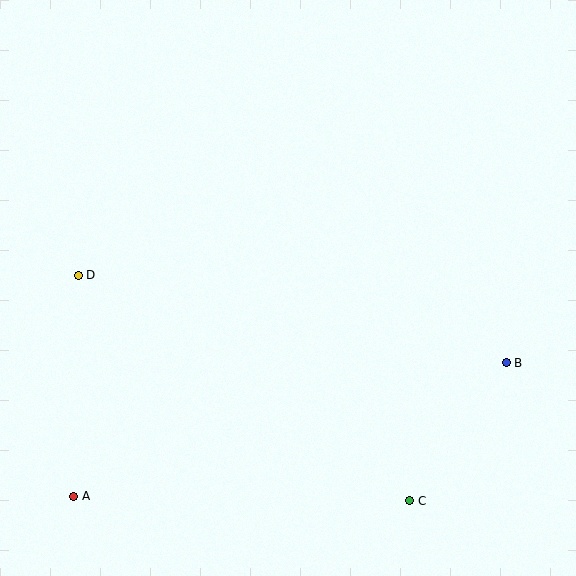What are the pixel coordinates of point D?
Point D is at (78, 275).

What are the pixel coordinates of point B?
Point B is at (506, 363).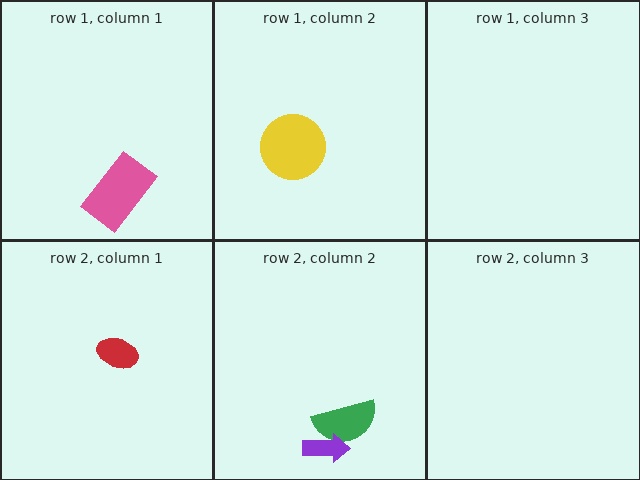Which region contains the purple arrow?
The row 2, column 2 region.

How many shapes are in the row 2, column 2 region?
2.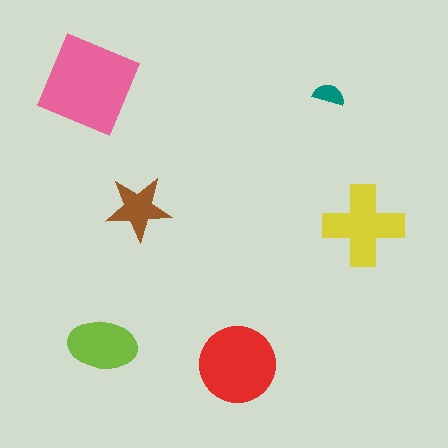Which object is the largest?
The pink diamond.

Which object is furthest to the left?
The pink diamond is leftmost.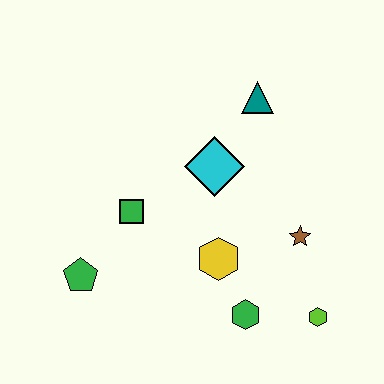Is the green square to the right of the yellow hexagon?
No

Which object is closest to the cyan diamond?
The teal triangle is closest to the cyan diamond.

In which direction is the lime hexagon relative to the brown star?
The lime hexagon is below the brown star.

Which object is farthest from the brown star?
The green pentagon is farthest from the brown star.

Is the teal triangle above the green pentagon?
Yes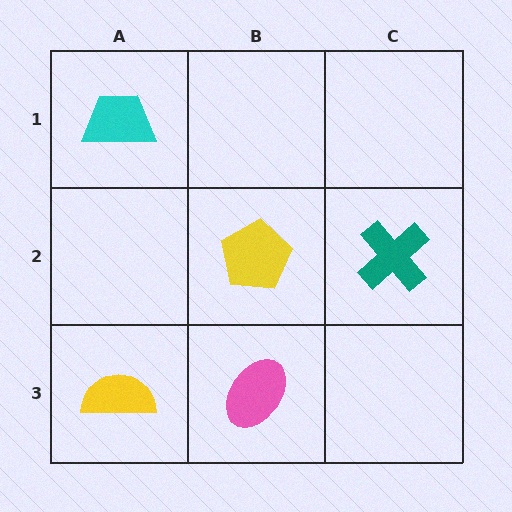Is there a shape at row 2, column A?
No, that cell is empty.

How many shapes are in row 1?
1 shape.